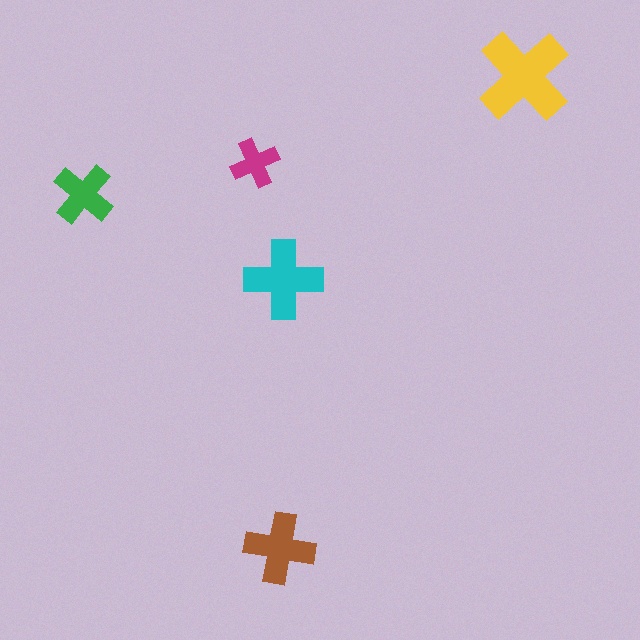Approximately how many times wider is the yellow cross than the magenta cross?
About 2 times wider.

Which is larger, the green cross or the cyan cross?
The cyan one.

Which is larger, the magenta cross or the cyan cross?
The cyan one.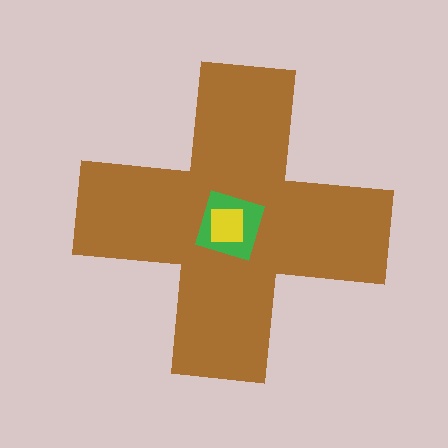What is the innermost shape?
The yellow square.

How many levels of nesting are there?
3.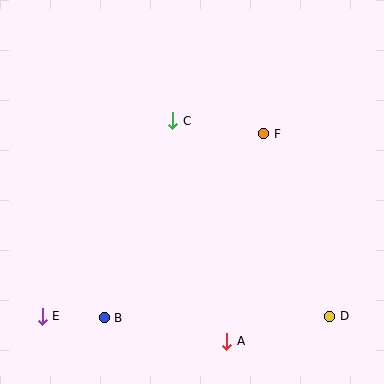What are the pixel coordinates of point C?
Point C is at (173, 121).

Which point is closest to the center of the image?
Point C at (173, 121) is closest to the center.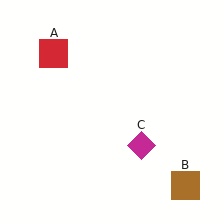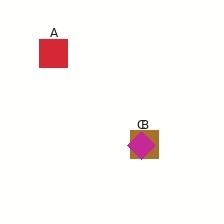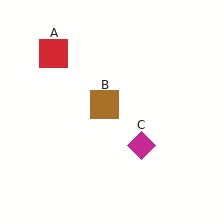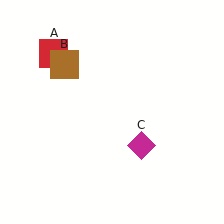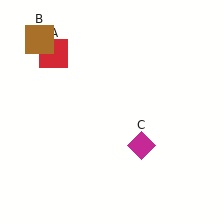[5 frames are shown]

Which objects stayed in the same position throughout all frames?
Red square (object A) and magenta diamond (object C) remained stationary.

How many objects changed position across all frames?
1 object changed position: brown square (object B).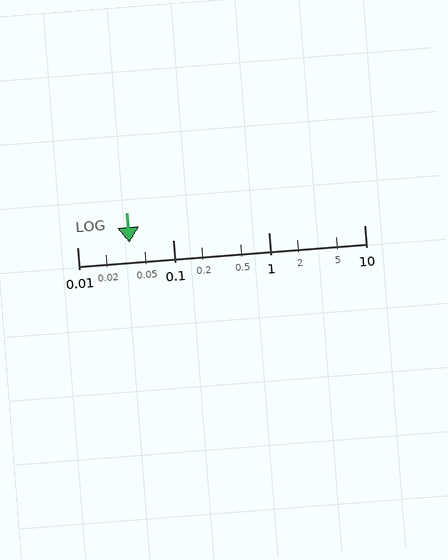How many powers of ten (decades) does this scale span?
The scale spans 3 decades, from 0.01 to 10.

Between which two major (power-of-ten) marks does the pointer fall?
The pointer is between 0.01 and 0.1.